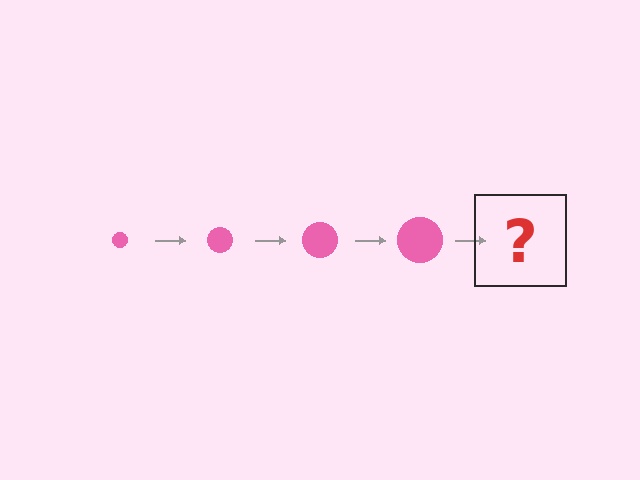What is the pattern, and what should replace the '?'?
The pattern is that the circle gets progressively larger each step. The '?' should be a pink circle, larger than the previous one.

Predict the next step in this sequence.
The next step is a pink circle, larger than the previous one.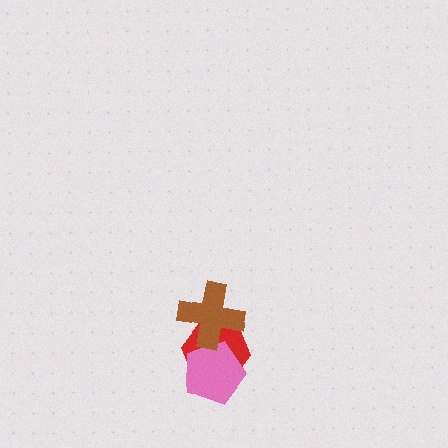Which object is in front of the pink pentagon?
The brown cross is in front of the pink pentagon.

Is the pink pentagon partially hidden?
Yes, it is partially covered by another shape.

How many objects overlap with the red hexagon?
2 objects overlap with the red hexagon.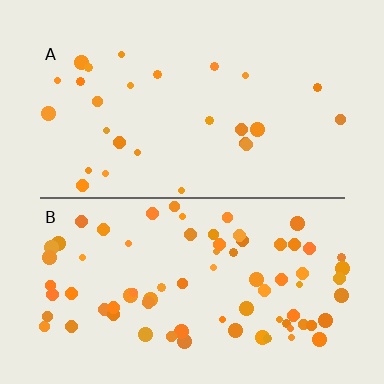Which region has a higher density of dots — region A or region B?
B (the bottom).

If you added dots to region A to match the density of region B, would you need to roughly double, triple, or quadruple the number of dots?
Approximately triple.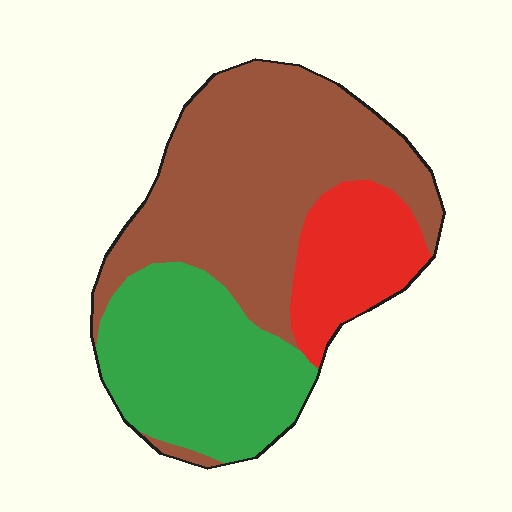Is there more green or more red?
Green.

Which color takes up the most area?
Brown, at roughly 50%.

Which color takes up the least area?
Red, at roughly 15%.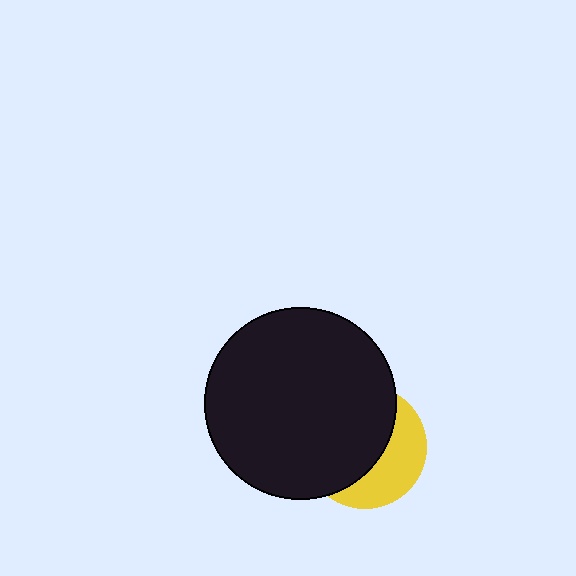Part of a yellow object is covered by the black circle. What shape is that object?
It is a circle.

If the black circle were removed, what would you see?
You would see the complete yellow circle.